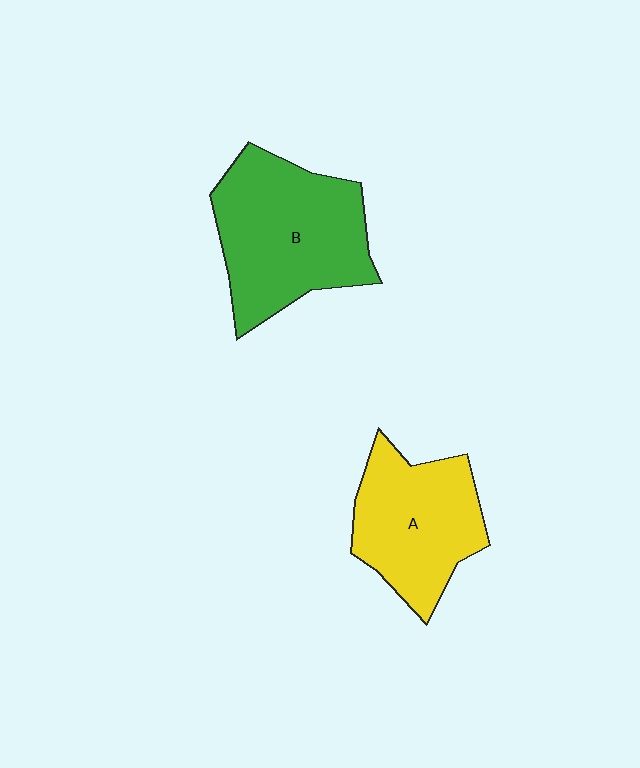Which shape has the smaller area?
Shape A (yellow).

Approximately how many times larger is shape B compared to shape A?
Approximately 1.3 times.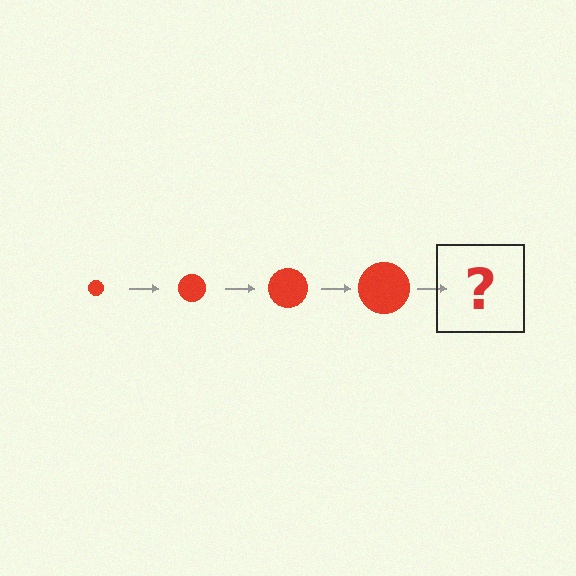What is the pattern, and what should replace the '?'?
The pattern is that the circle gets progressively larger each step. The '?' should be a red circle, larger than the previous one.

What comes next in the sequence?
The next element should be a red circle, larger than the previous one.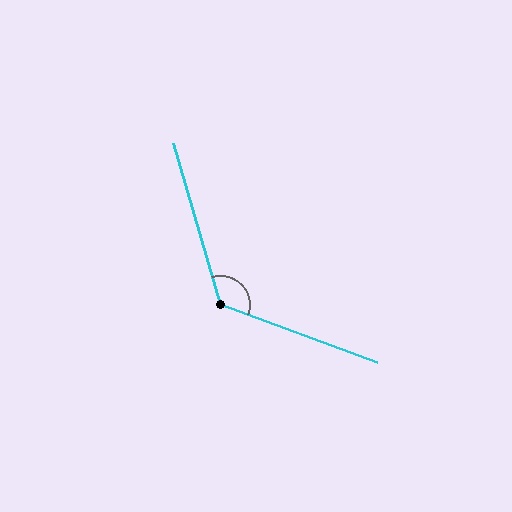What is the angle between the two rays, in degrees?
Approximately 126 degrees.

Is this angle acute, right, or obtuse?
It is obtuse.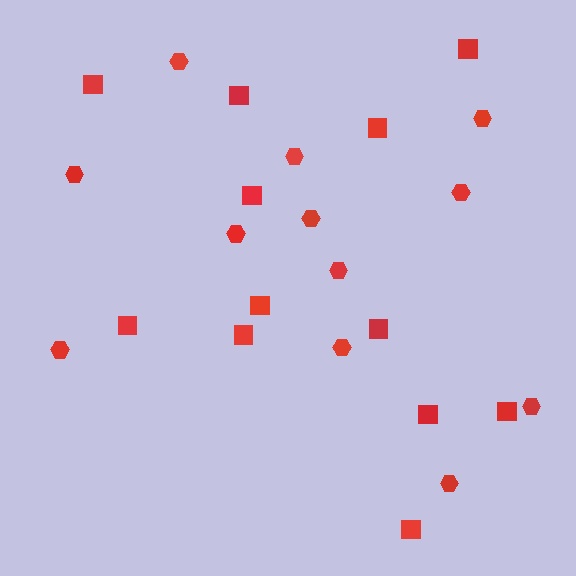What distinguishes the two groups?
There are 2 groups: one group of squares (12) and one group of hexagons (12).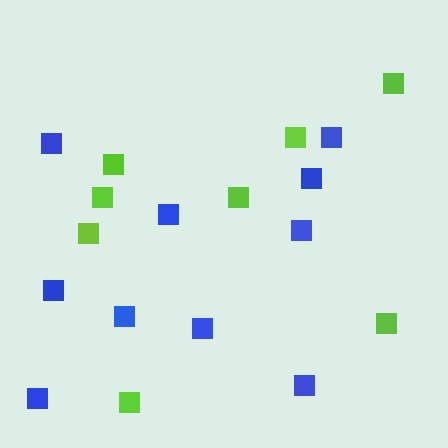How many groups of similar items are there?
There are 2 groups: one group of lime squares (8) and one group of blue squares (10).